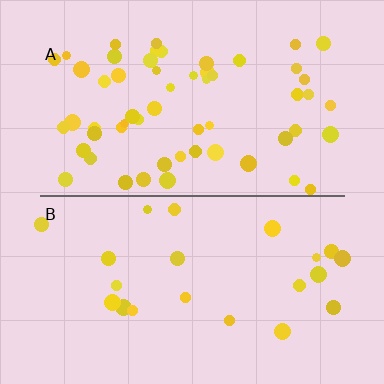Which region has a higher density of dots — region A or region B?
A (the top).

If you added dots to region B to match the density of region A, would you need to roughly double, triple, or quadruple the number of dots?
Approximately triple.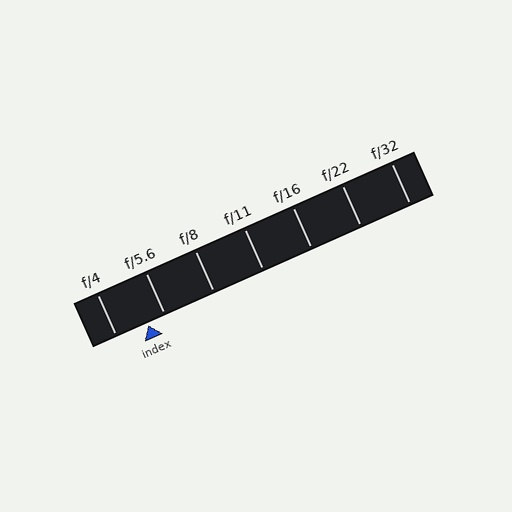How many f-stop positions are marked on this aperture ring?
There are 7 f-stop positions marked.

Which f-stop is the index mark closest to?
The index mark is closest to f/5.6.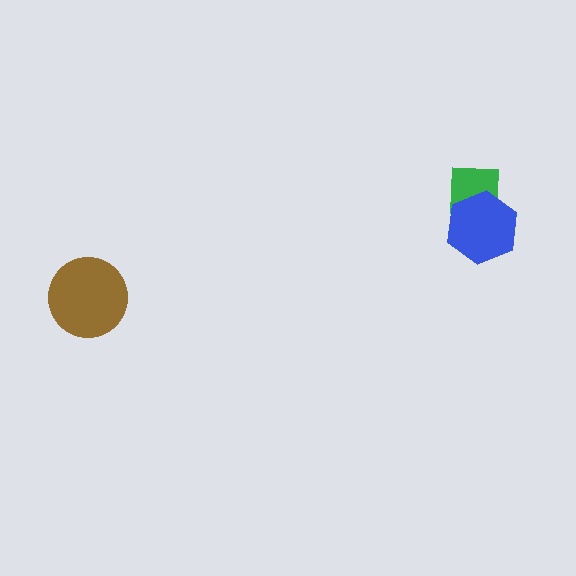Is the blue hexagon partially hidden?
No, no other shape covers it.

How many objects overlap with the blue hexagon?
1 object overlaps with the blue hexagon.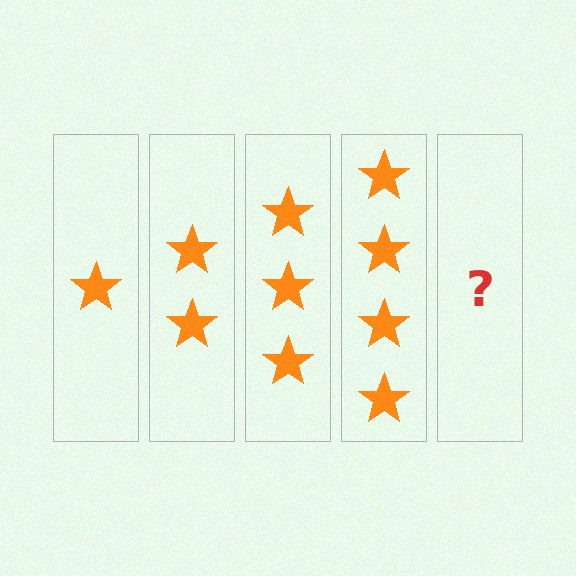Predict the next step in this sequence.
The next step is 5 stars.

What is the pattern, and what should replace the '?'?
The pattern is that each step adds one more star. The '?' should be 5 stars.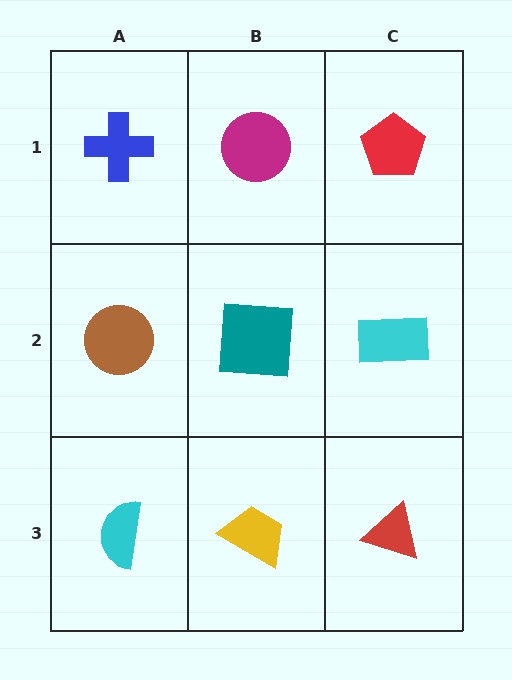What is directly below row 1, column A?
A brown circle.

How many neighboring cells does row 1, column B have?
3.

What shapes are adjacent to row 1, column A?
A brown circle (row 2, column A), a magenta circle (row 1, column B).